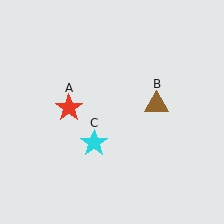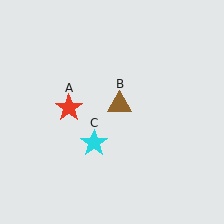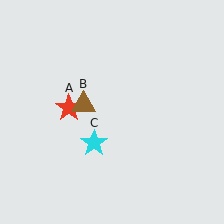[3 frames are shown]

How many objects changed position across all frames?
1 object changed position: brown triangle (object B).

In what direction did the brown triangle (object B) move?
The brown triangle (object B) moved left.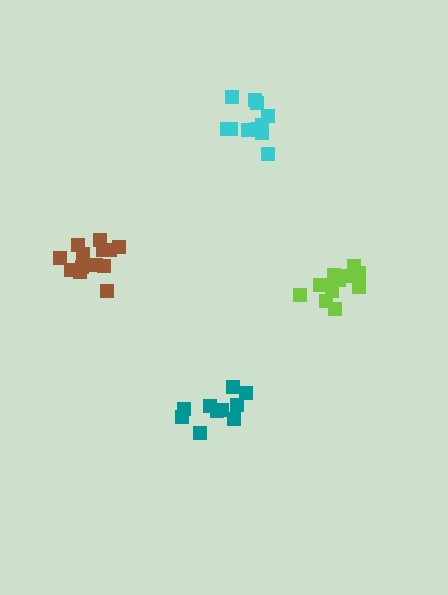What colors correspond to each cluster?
The clusters are colored: cyan, brown, teal, lime.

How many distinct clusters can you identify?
There are 4 distinct clusters.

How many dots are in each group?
Group 1: 11 dots, Group 2: 13 dots, Group 3: 10 dots, Group 4: 12 dots (46 total).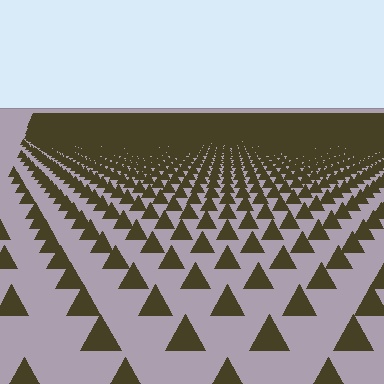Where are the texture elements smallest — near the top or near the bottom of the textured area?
Near the top.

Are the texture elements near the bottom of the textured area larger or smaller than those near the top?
Larger. Near the bottom, elements are closer to the viewer and appear at a bigger on-screen size.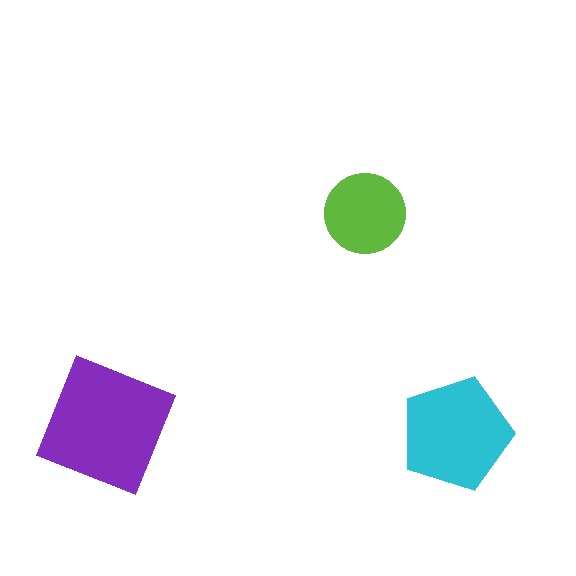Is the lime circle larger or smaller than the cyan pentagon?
Smaller.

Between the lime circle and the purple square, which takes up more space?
The purple square.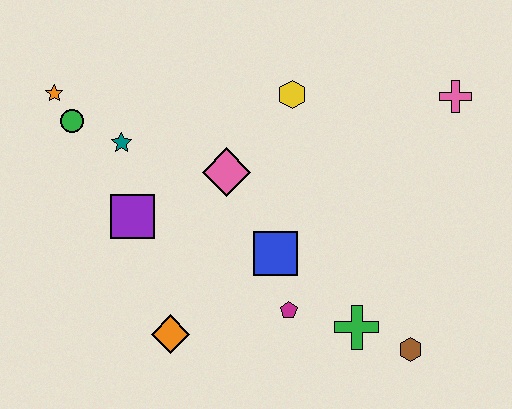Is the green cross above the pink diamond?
No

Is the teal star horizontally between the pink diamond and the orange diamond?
No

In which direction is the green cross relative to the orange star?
The green cross is to the right of the orange star.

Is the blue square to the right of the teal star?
Yes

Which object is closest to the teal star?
The green circle is closest to the teal star.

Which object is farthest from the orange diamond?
The pink cross is farthest from the orange diamond.